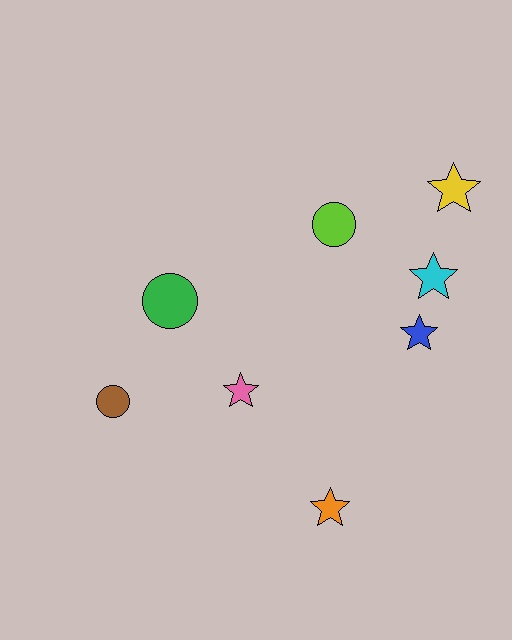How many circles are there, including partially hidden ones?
There are 3 circles.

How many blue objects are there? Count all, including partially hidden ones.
There is 1 blue object.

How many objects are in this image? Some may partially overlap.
There are 8 objects.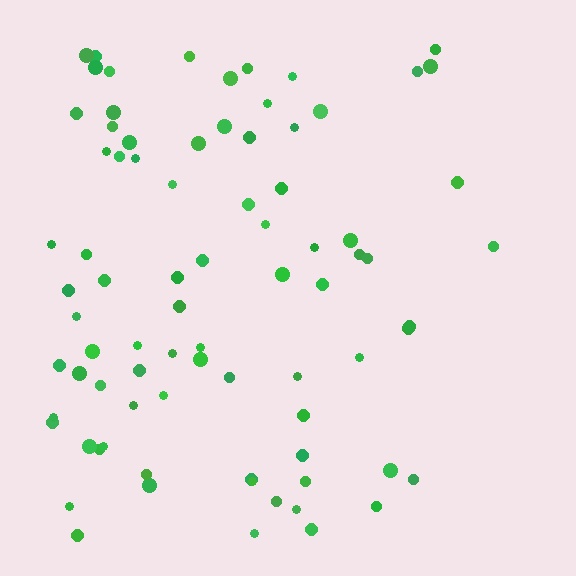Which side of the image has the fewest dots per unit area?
The right.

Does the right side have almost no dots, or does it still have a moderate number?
Still a moderate number, just noticeably fewer than the left.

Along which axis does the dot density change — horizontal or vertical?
Horizontal.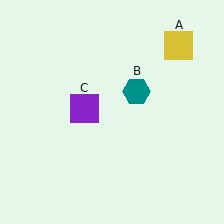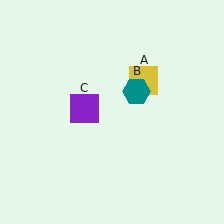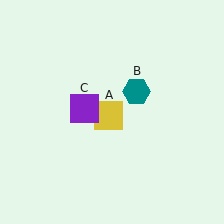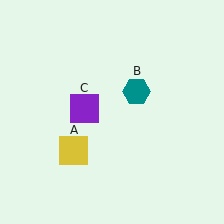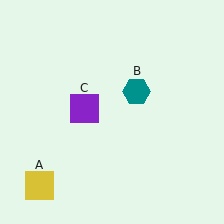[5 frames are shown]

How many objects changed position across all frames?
1 object changed position: yellow square (object A).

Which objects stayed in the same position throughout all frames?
Teal hexagon (object B) and purple square (object C) remained stationary.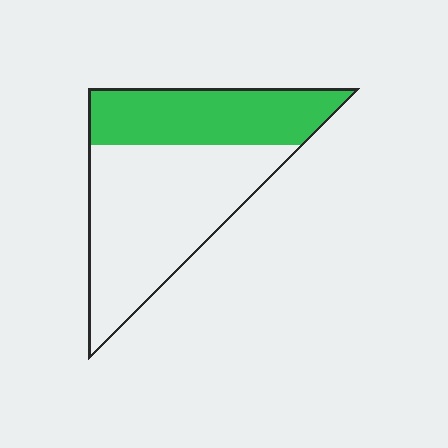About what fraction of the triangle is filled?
About three eighths (3/8).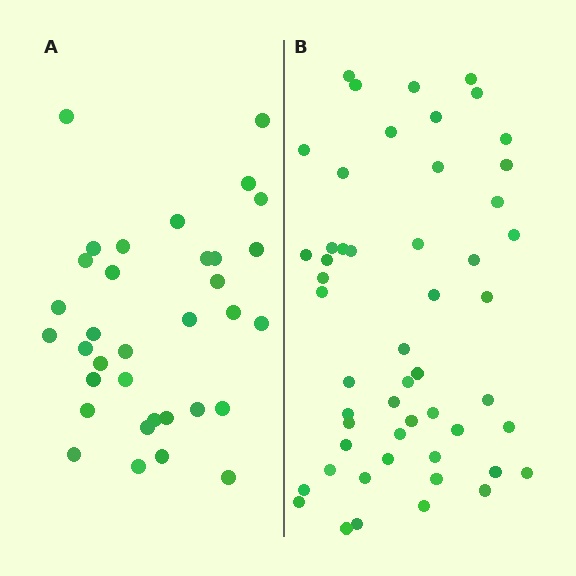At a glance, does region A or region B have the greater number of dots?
Region B (the right region) has more dots.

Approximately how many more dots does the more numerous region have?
Region B has approximately 20 more dots than region A.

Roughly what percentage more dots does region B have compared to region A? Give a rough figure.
About 55% more.